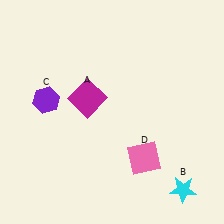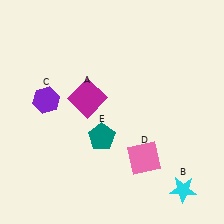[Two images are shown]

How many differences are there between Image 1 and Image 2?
There is 1 difference between the two images.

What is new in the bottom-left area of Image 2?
A teal pentagon (E) was added in the bottom-left area of Image 2.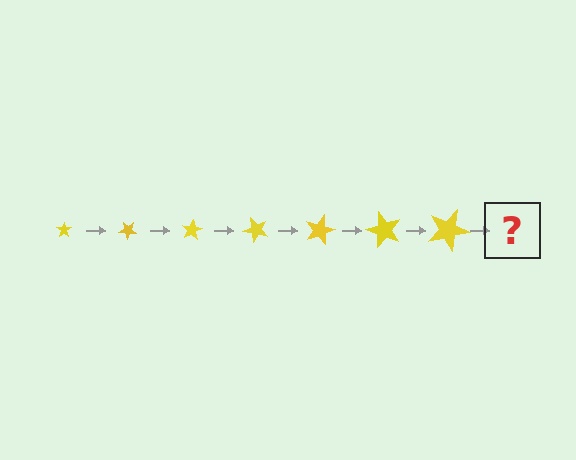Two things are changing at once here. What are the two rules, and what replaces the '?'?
The two rules are that the star grows larger each step and it rotates 40 degrees each step. The '?' should be a star, larger than the previous one and rotated 280 degrees from the start.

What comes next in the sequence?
The next element should be a star, larger than the previous one and rotated 280 degrees from the start.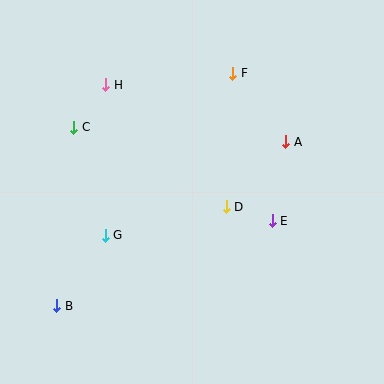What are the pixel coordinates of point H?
Point H is at (106, 85).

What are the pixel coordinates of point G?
Point G is at (105, 235).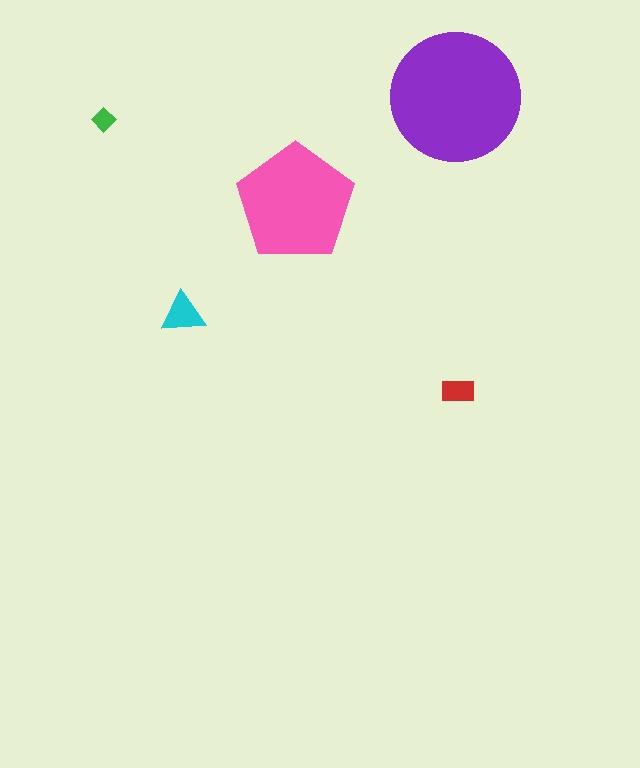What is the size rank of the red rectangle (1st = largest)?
4th.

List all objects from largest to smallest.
The purple circle, the pink pentagon, the cyan triangle, the red rectangle, the green diamond.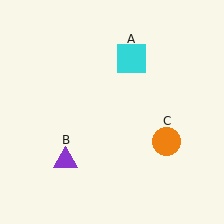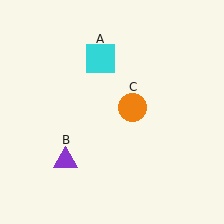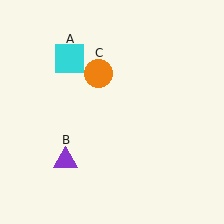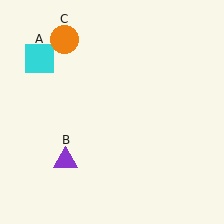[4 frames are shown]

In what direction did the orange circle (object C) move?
The orange circle (object C) moved up and to the left.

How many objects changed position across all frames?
2 objects changed position: cyan square (object A), orange circle (object C).